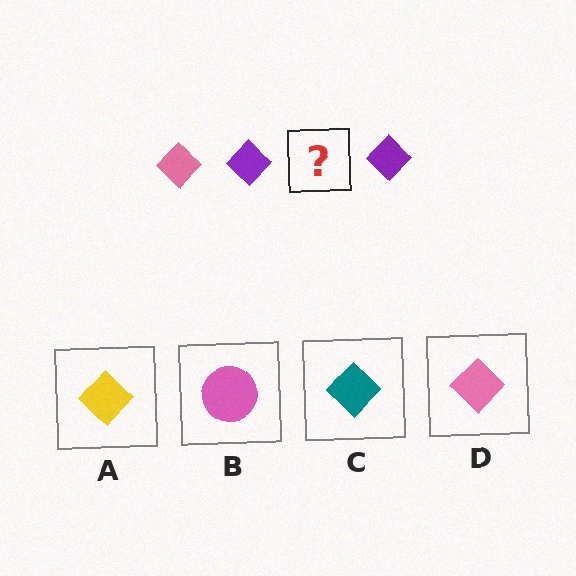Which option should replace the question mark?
Option D.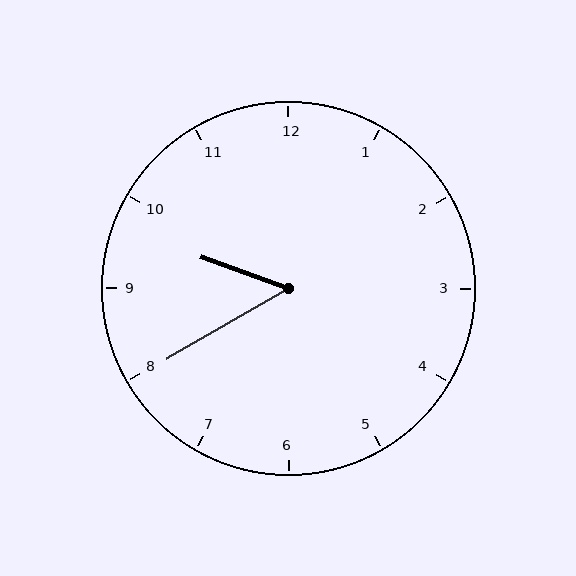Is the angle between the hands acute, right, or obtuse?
It is acute.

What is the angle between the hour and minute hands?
Approximately 50 degrees.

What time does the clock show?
9:40.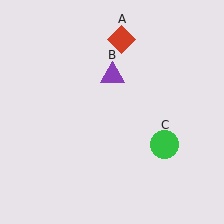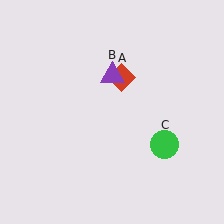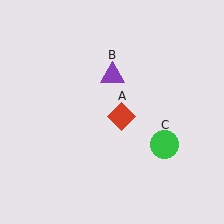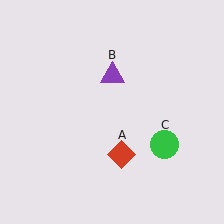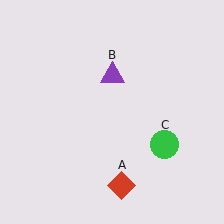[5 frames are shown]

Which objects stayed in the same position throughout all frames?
Purple triangle (object B) and green circle (object C) remained stationary.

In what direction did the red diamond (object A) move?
The red diamond (object A) moved down.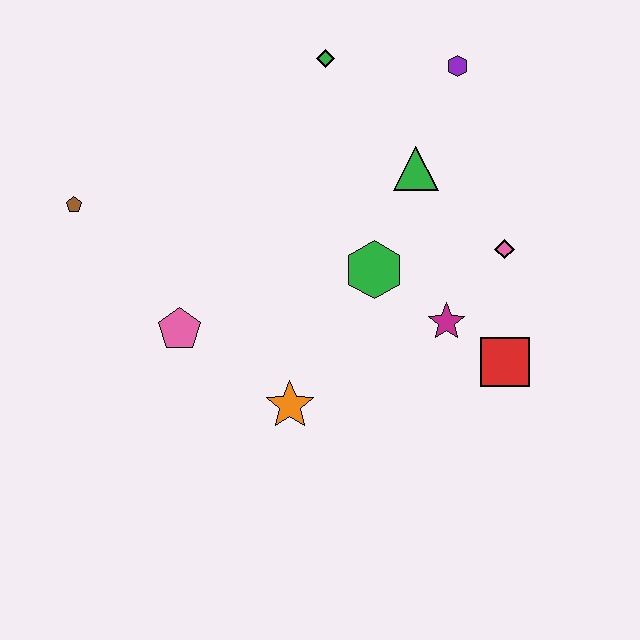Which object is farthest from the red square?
The brown pentagon is farthest from the red square.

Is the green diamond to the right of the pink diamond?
No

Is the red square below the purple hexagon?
Yes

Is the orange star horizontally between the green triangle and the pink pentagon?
Yes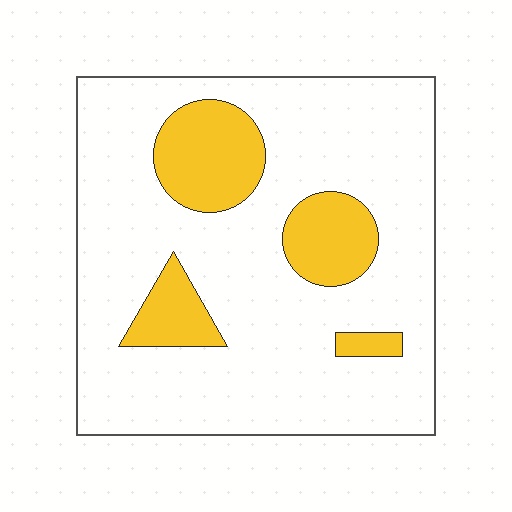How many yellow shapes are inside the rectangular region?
4.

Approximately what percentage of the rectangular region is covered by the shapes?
Approximately 20%.